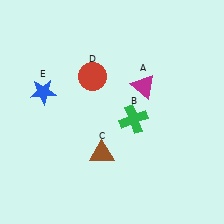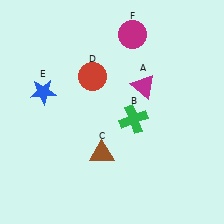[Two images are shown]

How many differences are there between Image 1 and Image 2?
There is 1 difference between the two images.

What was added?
A magenta circle (F) was added in Image 2.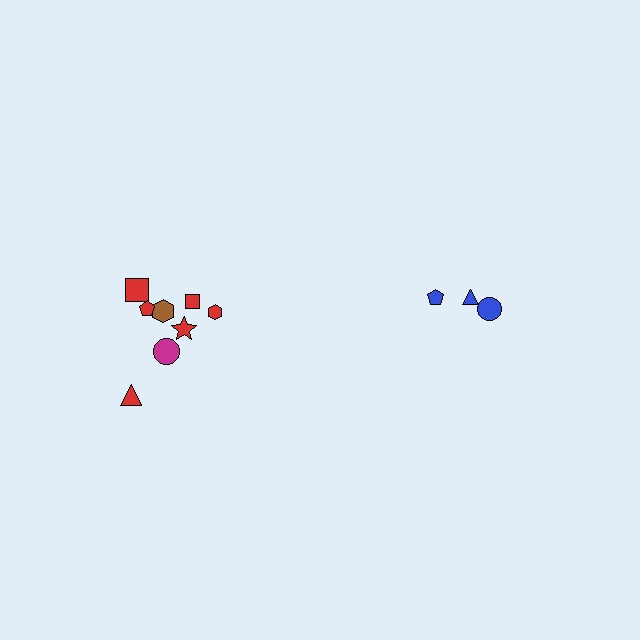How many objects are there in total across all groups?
There are 11 objects.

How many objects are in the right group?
There are 3 objects.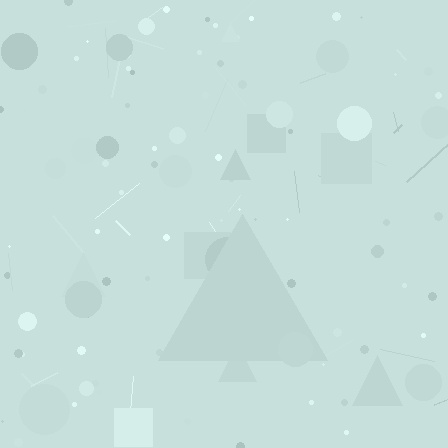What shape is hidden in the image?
A triangle is hidden in the image.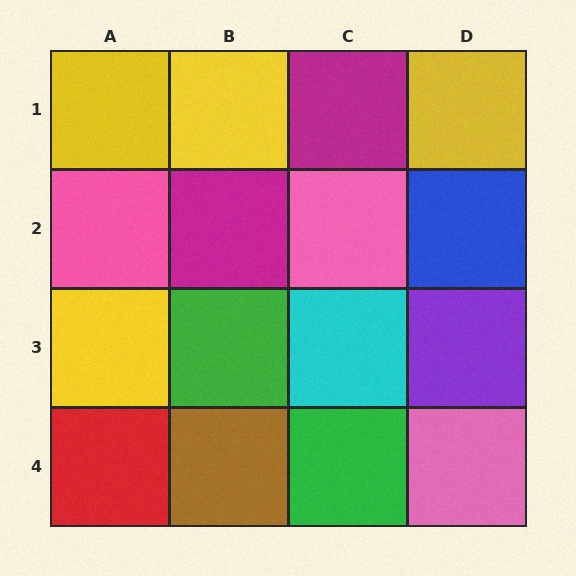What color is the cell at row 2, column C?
Pink.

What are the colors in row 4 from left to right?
Red, brown, green, pink.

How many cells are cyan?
1 cell is cyan.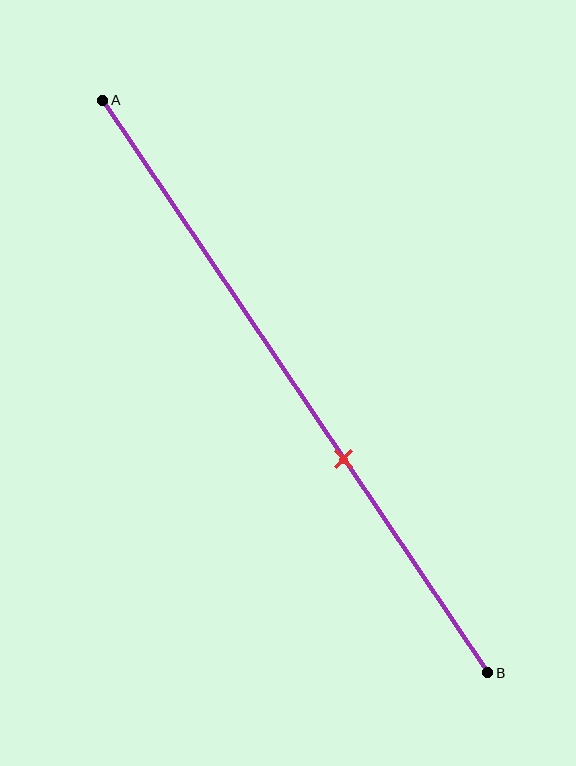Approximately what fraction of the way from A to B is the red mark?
The red mark is approximately 65% of the way from A to B.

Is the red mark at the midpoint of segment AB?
No, the mark is at about 65% from A, not at the 50% midpoint.